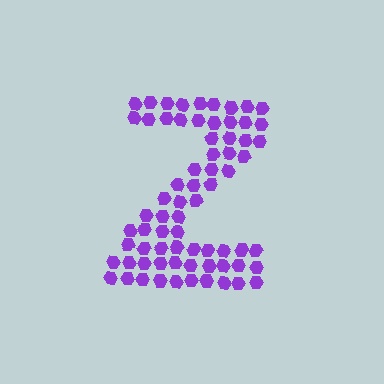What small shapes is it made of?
It is made of small hexagons.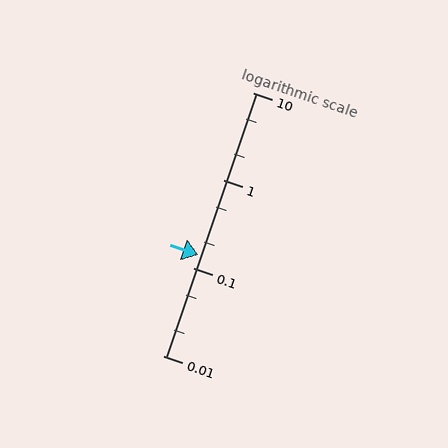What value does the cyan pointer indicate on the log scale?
The pointer indicates approximately 0.14.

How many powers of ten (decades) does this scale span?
The scale spans 3 decades, from 0.01 to 10.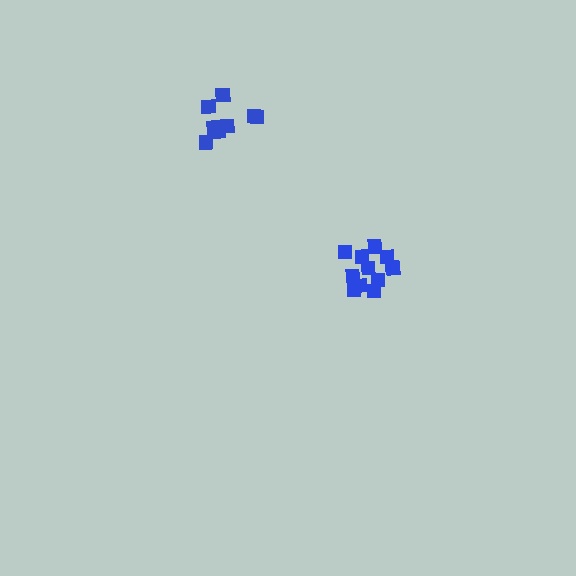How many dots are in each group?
Group 1: 12 dots, Group 2: 9 dots (21 total).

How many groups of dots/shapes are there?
There are 2 groups.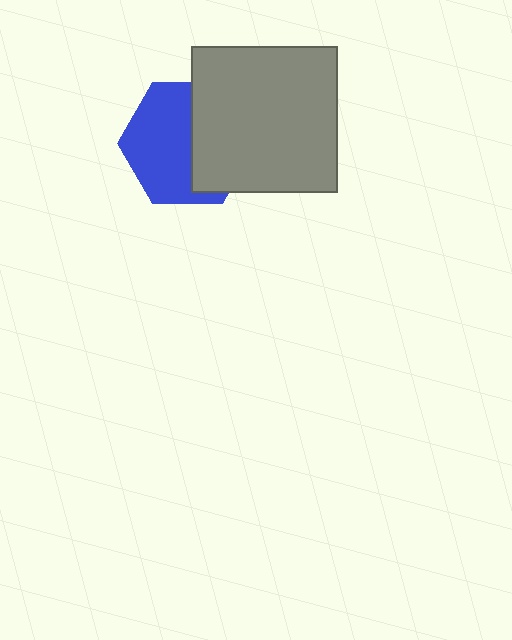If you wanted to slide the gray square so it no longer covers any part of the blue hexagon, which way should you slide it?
Slide it right — that is the most direct way to separate the two shapes.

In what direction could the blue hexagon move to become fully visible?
The blue hexagon could move left. That would shift it out from behind the gray square entirely.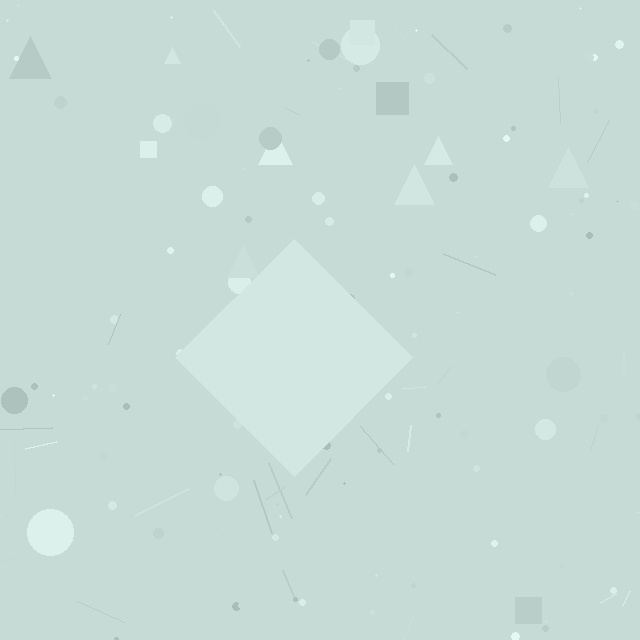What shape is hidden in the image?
A diamond is hidden in the image.